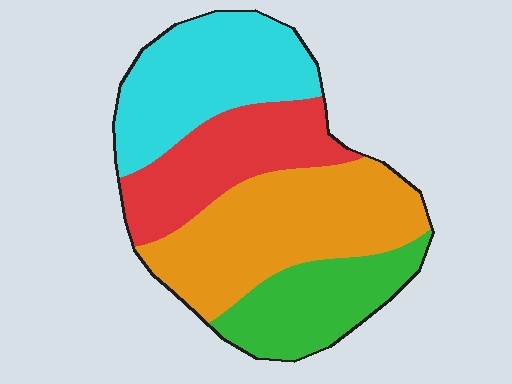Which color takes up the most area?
Orange, at roughly 35%.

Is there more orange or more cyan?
Orange.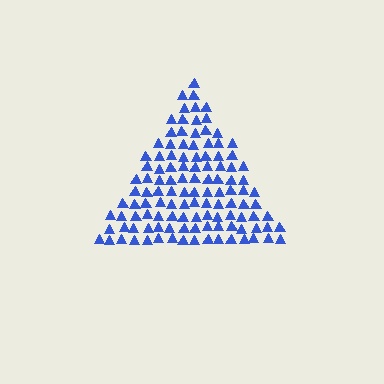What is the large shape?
The large shape is a triangle.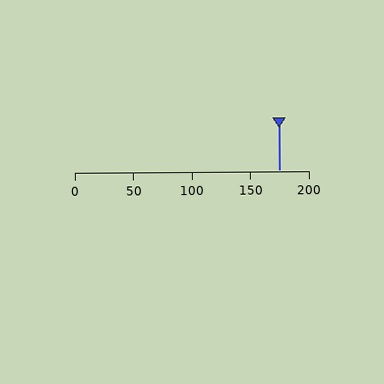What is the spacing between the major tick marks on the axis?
The major ticks are spaced 50 apart.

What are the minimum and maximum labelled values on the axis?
The axis runs from 0 to 200.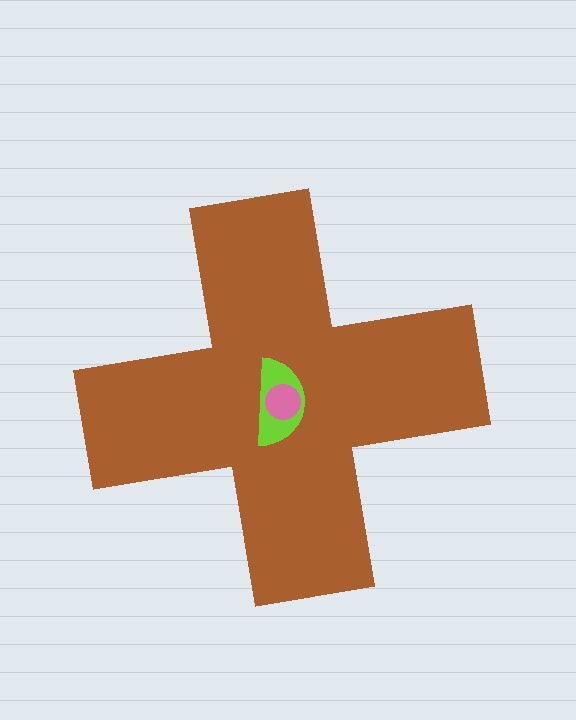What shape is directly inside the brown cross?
The lime semicircle.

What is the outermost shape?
The brown cross.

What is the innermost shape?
The pink circle.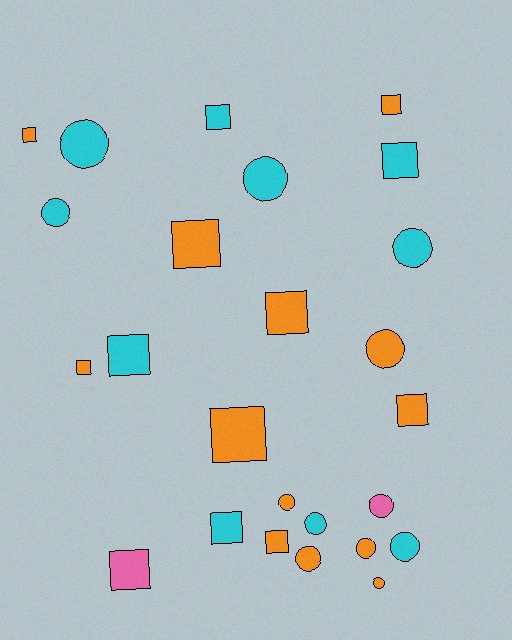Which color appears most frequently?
Orange, with 13 objects.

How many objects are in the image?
There are 25 objects.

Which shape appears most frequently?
Square, with 13 objects.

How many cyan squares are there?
There are 4 cyan squares.